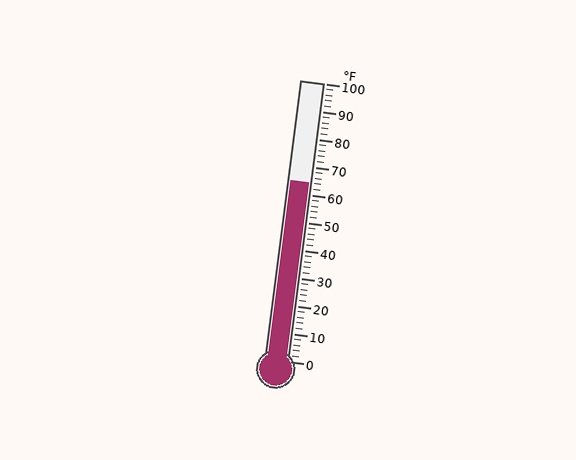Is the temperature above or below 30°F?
The temperature is above 30°F.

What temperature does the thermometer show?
The thermometer shows approximately 64°F.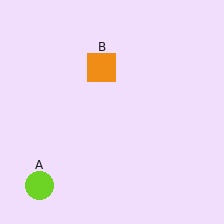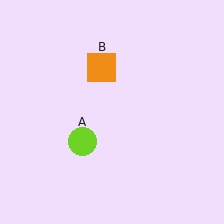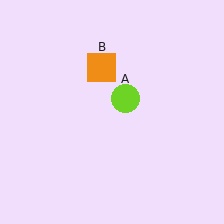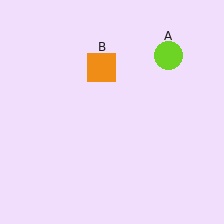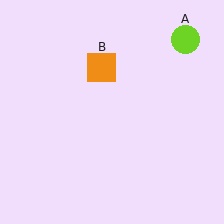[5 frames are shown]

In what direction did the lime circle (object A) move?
The lime circle (object A) moved up and to the right.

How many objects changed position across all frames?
1 object changed position: lime circle (object A).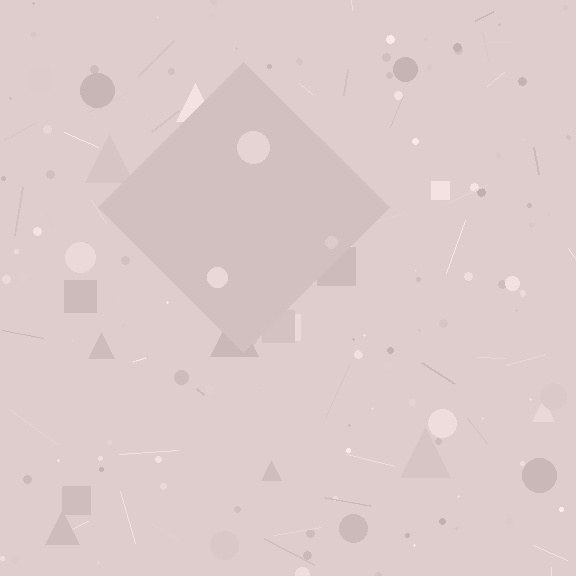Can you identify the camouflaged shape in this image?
The camouflaged shape is a diamond.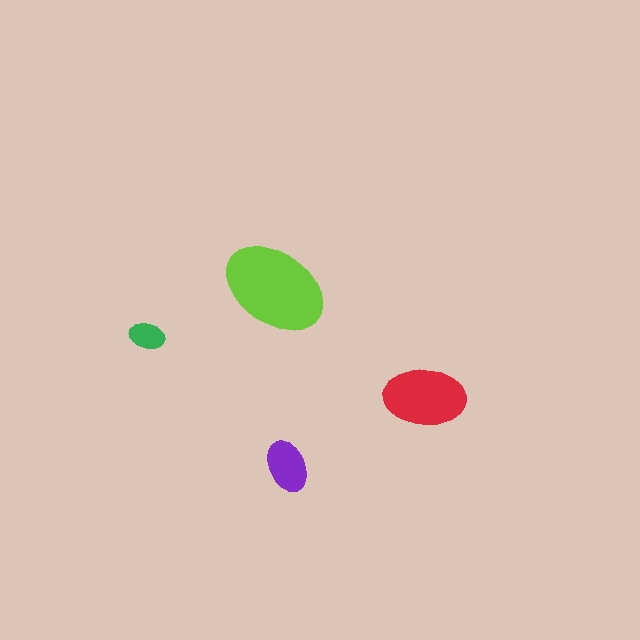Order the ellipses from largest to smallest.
the lime one, the red one, the purple one, the green one.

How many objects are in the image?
There are 4 objects in the image.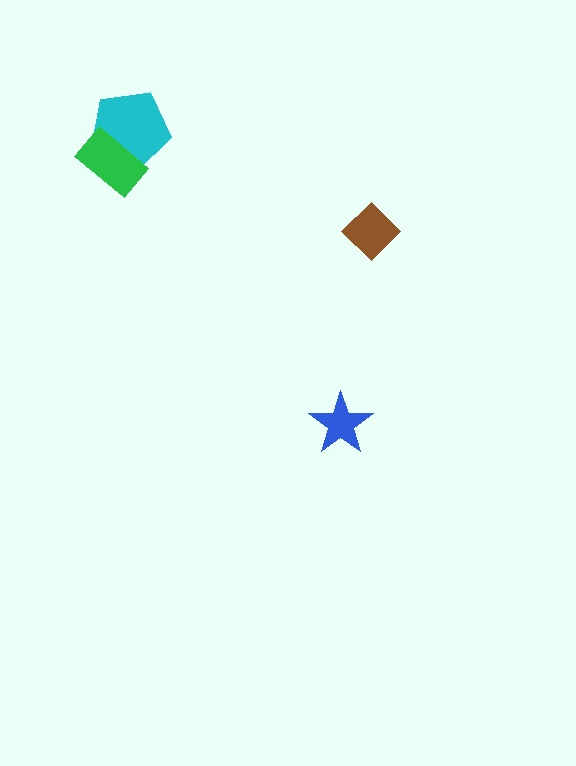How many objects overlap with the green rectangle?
1 object overlaps with the green rectangle.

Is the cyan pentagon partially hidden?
Yes, it is partially covered by another shape.